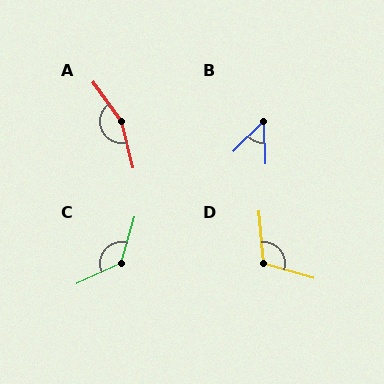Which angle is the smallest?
B, at approximately 46 degrees.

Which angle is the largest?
A, at approximately 157 degrees.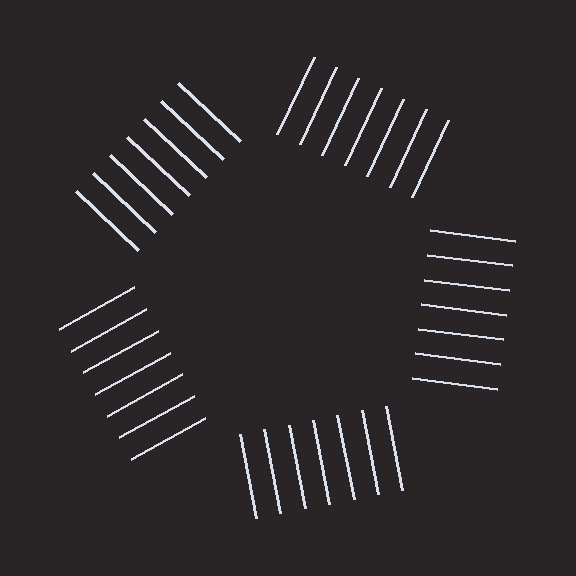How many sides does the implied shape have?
5 sides — the line-ends trace a pentagon.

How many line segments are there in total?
35 — 7 along each of the 5 edges.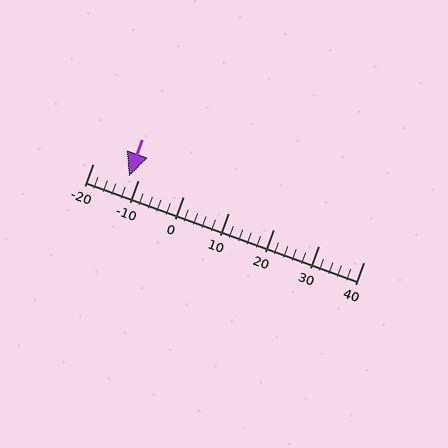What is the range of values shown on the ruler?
The ruler shows values from -20 to 40.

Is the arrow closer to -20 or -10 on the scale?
The arrow is closer to -10.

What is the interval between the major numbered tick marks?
The major tick marks are spaced 10 units apart.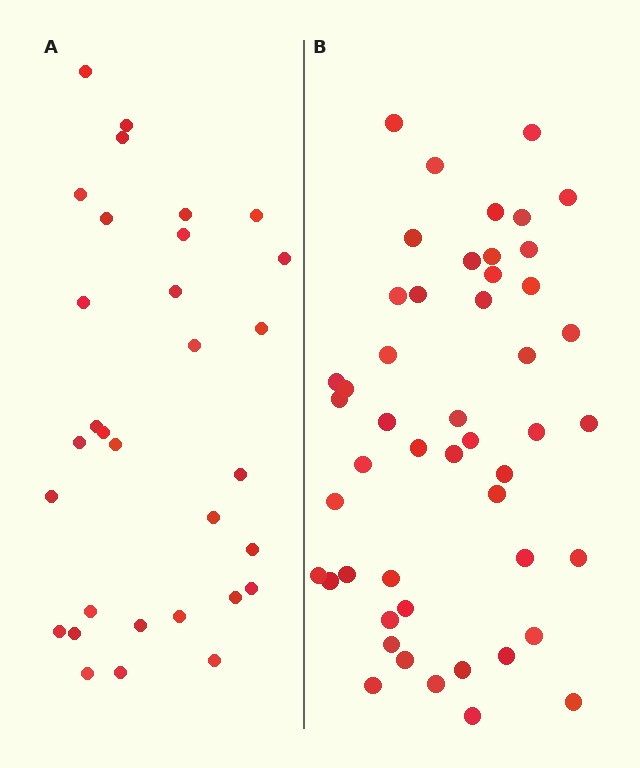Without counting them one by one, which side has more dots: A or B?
Region B (the right region) has more dots.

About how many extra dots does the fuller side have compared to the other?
Region B has approximately 20 more dots than region A.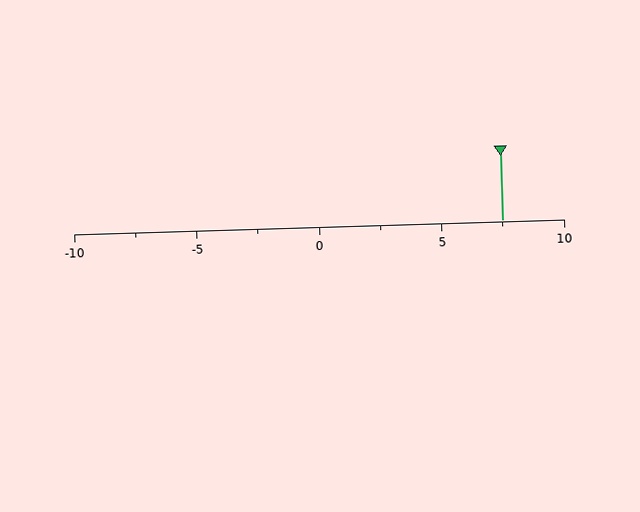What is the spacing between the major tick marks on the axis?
The major ticks are spaced 5 apart.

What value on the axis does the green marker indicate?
The marker indicates approximately 7.5.